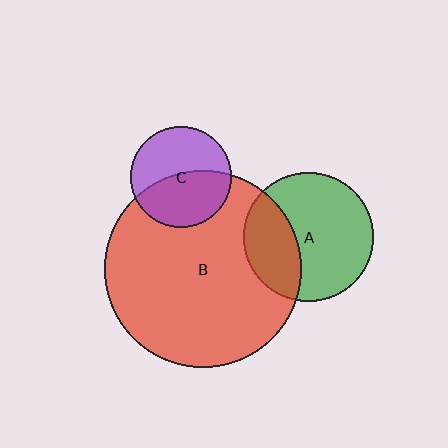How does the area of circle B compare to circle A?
Approximately 2.3 times.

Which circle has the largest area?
Circle B (red).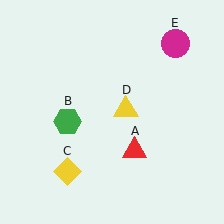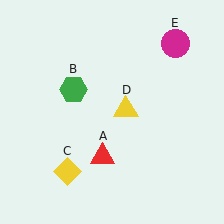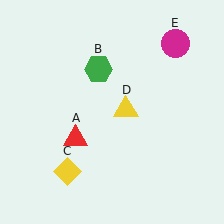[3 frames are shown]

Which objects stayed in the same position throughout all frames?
Yellow diamond (object C) and yellow triangle (object D) and magenta circle (object E) remained stationary.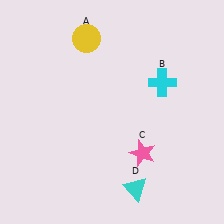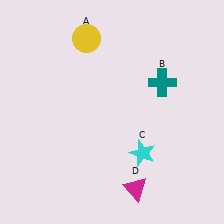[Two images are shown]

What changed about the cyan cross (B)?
In Image 1, B is cyan. In Image 2, it changed to teal.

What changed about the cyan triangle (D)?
In Image 1, D is cyan. In Image 2, it changed to magenta.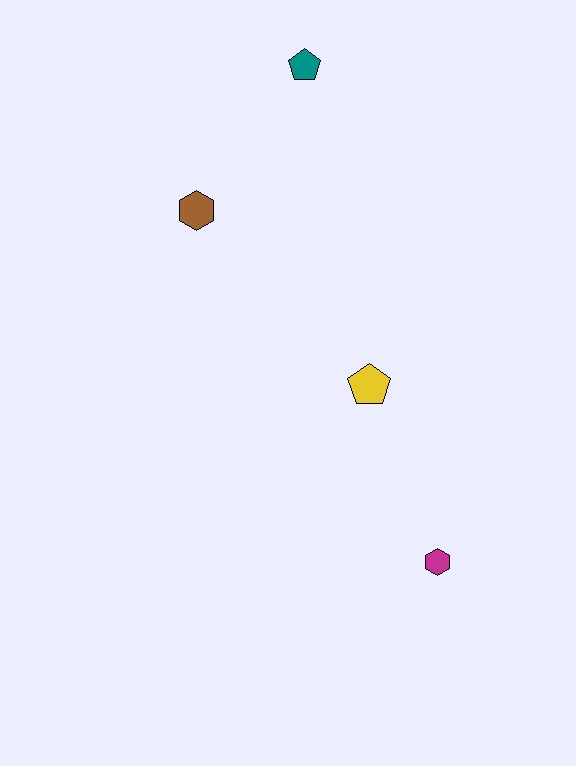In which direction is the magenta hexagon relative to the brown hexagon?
The magenta hexagon is below the brown hexagon.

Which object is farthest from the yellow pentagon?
The teal pentagon is farthest from the yellow pentagon.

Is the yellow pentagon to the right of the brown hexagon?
Yes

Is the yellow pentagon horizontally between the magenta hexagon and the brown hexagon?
Yes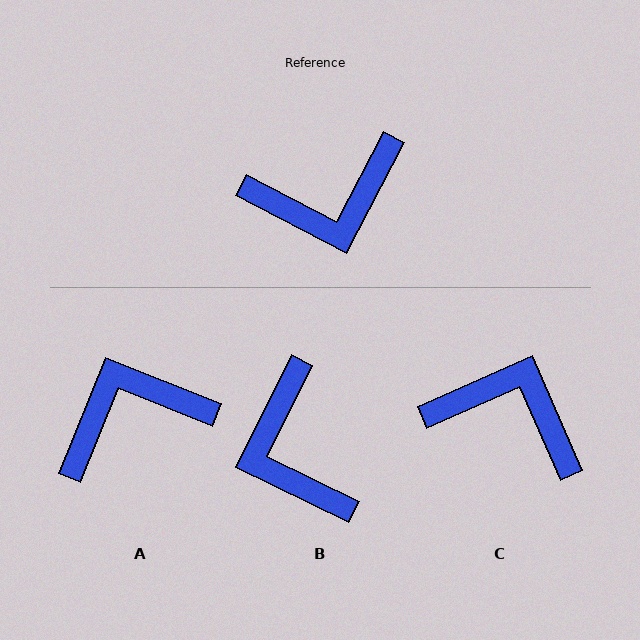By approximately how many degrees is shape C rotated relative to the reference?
Approximately 141 degrees counter-clockwise.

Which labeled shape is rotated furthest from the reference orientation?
A, about 174 degrees away.